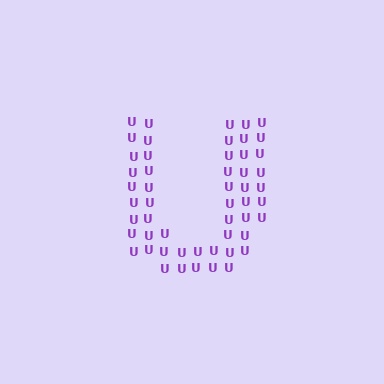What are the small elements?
The small elements are letter U's.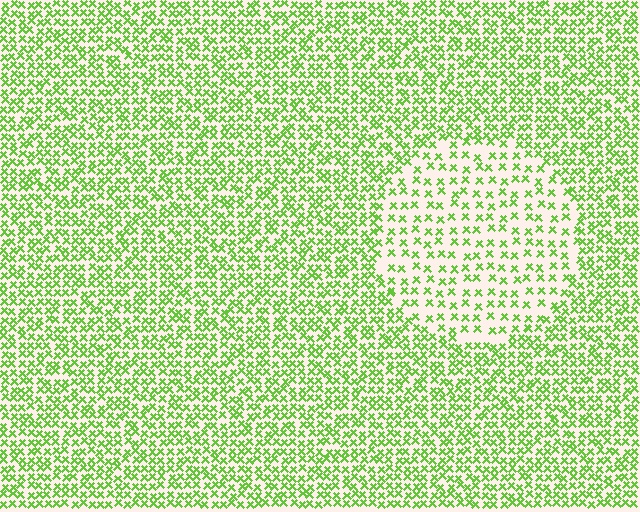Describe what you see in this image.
The image contains small lime elements arranged at two different densities. A circle-shaped region is visible where the elements are less densely packed than the surrounding area.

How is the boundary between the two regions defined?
The boundary is defined by a change in element density (approximately 2.0x ratio). All elements are the same color, size, and shape.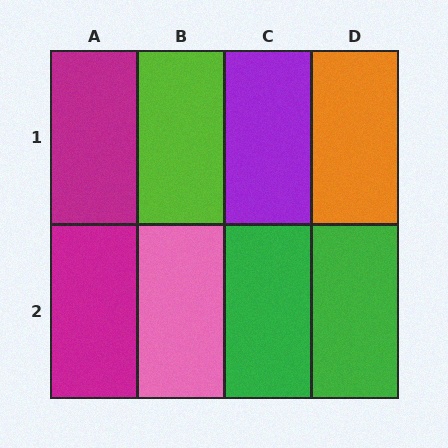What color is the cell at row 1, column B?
Lime.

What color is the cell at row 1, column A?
Magenta.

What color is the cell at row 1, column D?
Orange.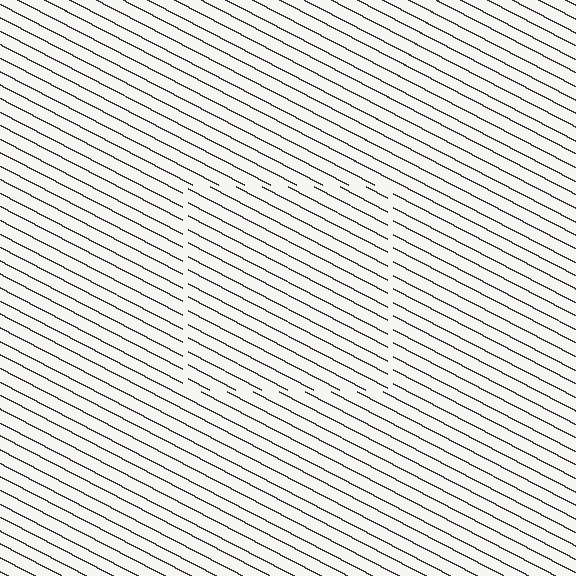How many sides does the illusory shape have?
4 sides — the line-ends trace a square.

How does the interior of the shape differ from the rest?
The interior of the shape contains the same grating, shifted by half a period — the contour is defined by the phase discontinuity where line-ends from the inner and outer gratings abut.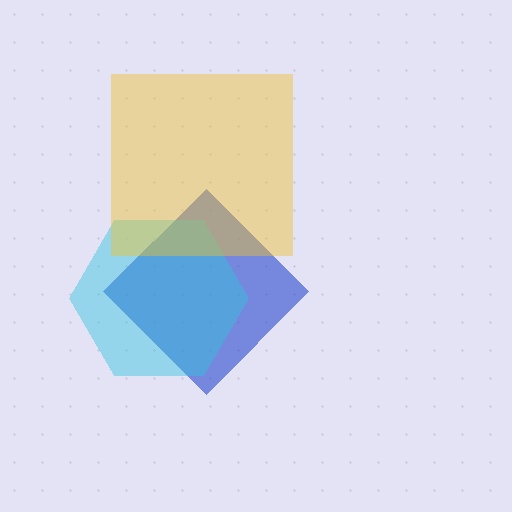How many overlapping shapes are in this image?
There are 3 overlapping shapes in the image.